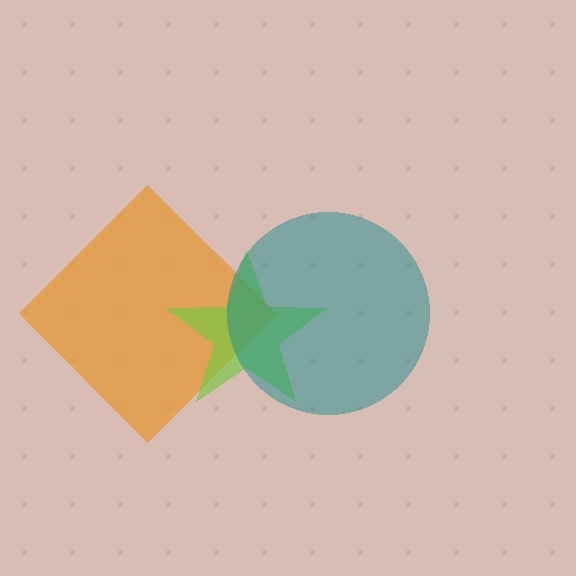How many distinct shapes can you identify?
There are 3 distinct shapes: an orange diamond, a lime star, a teal circle.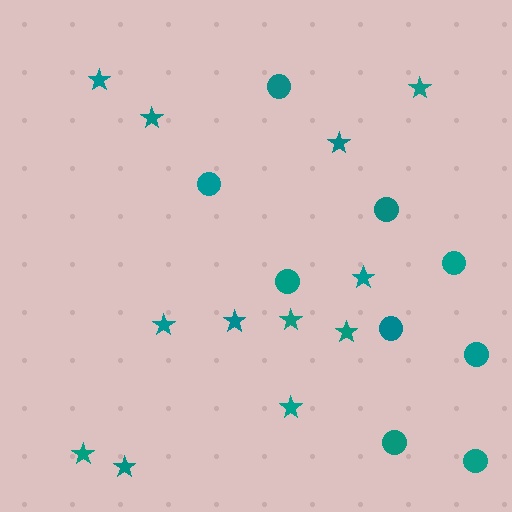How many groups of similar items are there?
There are 2 groups: one group of stars (12) and one group of circles (9).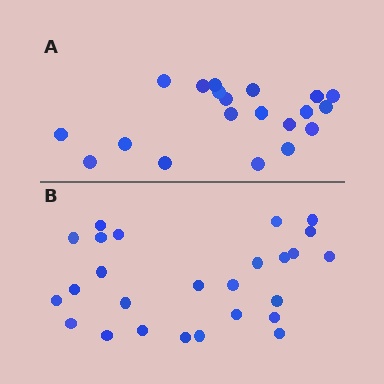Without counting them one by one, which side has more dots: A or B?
Region B (the bottom region) has more dots.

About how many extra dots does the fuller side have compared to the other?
Region B has about 6 more dots than region A.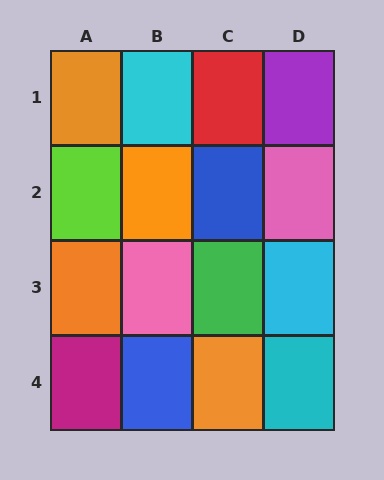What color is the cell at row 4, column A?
Magenta.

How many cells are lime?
1 cell is lime.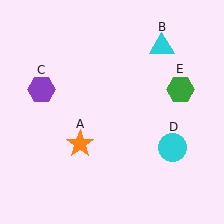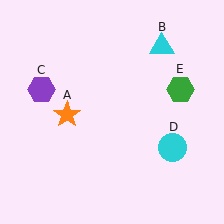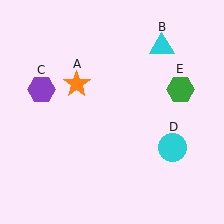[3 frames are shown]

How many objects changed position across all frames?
1 object changed position: orange star (object A).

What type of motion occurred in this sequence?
The orange star (object A) rotated clockwise around the center of the scene.